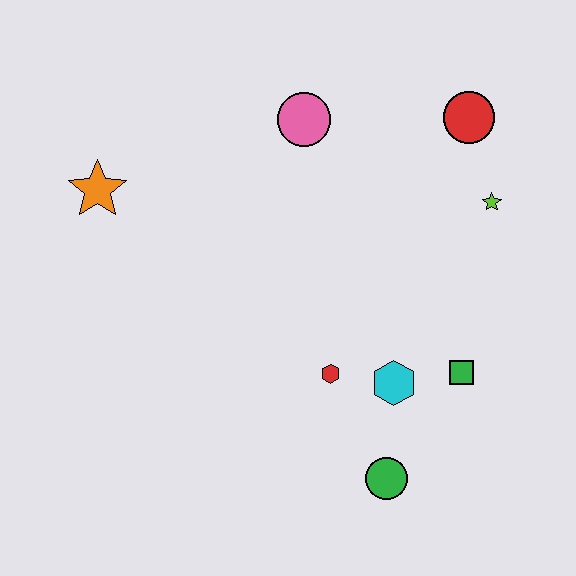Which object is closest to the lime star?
The red circle is closest to the lime star.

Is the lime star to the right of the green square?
Yes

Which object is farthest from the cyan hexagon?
The orange star is farthest from the cyan hexagon.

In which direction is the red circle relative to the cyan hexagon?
The red circle is above the cyan hexagon.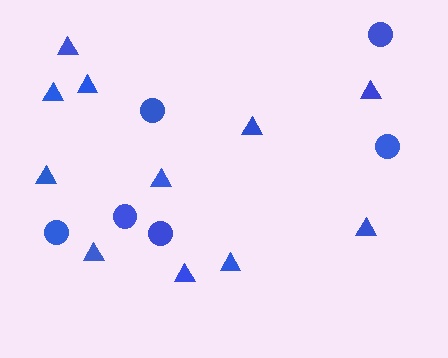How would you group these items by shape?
There are 2 groups: one group of circles (6) and one group of triangles (11).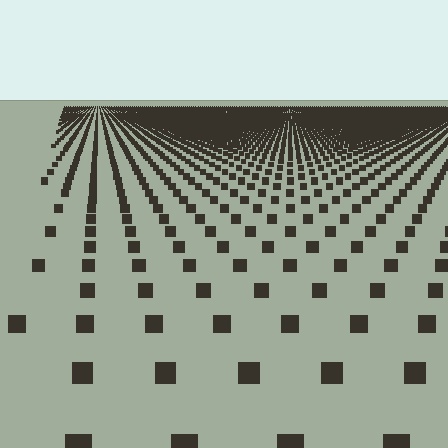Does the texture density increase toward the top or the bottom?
Density increases toward the top.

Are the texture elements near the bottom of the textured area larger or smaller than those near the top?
Larger. Near the bottom, elements are closer to the viewer and appear at a bigger on-screen size.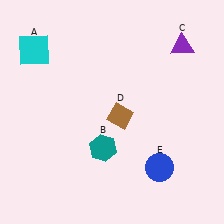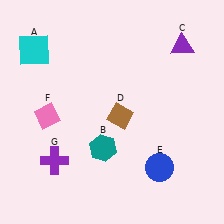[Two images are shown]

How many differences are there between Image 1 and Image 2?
There are 2 differences between the two images.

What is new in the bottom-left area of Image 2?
A pink diamond (F) was added in the bottom-left area of Image 2.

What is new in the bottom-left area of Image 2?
A purple cross (G) was added in the bottom-left area of Image 2.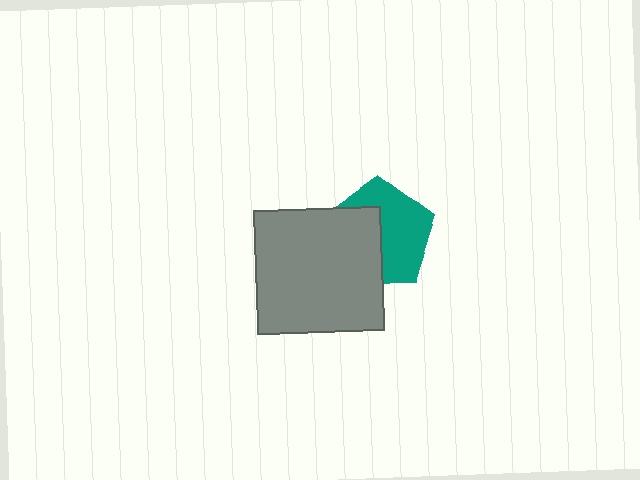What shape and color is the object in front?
The object in front is a gray rectangle.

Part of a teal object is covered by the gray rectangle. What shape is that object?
It is a pentagon.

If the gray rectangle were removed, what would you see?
You would see the complete teal pentagon.